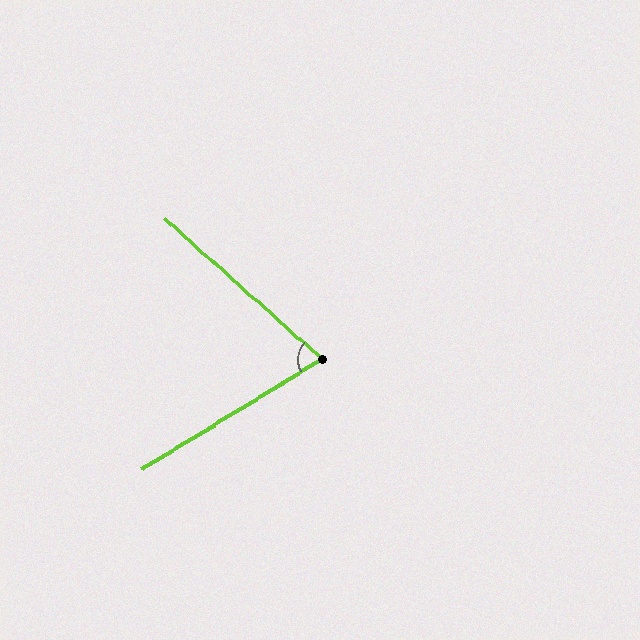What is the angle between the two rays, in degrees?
Approximately 73 degrees.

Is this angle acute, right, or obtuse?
It is acute.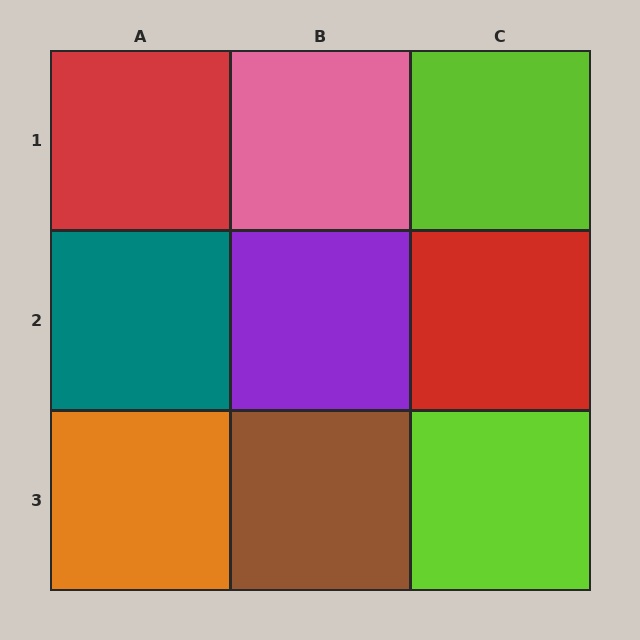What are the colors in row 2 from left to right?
Teal, purple, red.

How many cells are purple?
1 cell is purple.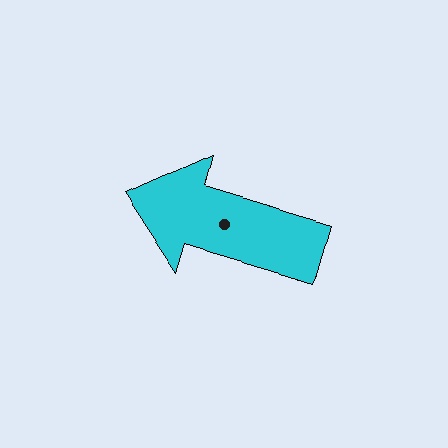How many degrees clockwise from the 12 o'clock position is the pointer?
Approximately 286 degrees.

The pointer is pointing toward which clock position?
Roughly 10 o'clock.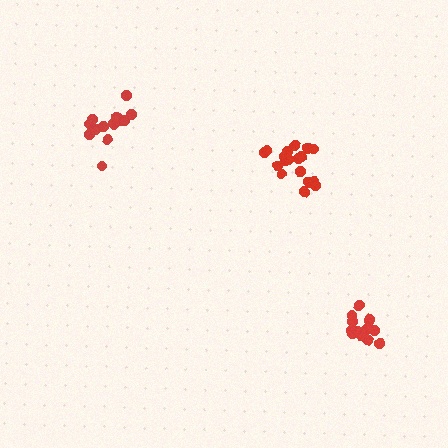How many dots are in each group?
Group 1: 18 dots, Group 2: 13 dots, Group 3: 14 dots (45 total).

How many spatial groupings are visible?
There are 3 spatial groupings.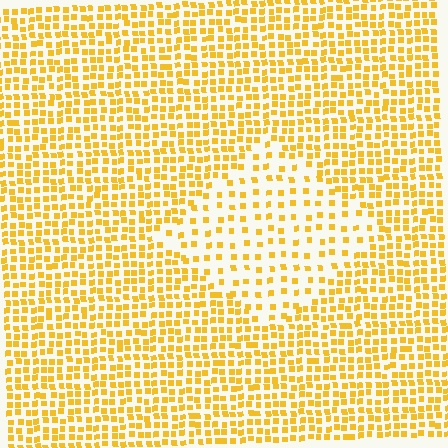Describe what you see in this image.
The image contains small yellow elements arranged at two different densities. A diamond-shaped region is visible where the elements are less densely packed than the surrounding area.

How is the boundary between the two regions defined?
The boundary is defined by a change in element density (approximately 2.2x ratio). All elements are the same color, size, and shape.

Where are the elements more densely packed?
The elements are more densely packed outside the diamond boundary.